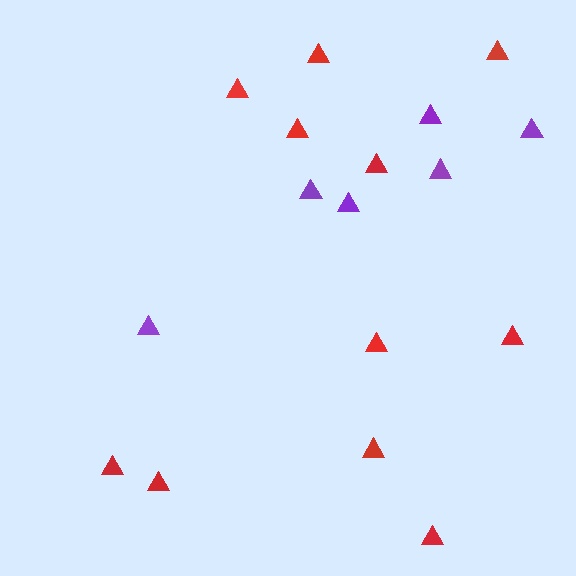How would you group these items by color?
There are 2 groups: one group of red triangles (11) and one group of purple triangles (6).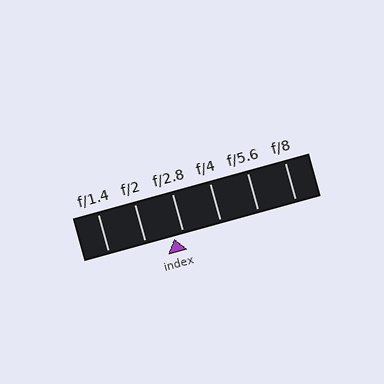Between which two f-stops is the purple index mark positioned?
The index mark is between f/2 and f/2.8.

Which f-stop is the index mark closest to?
The index mark is closest to f/2.8.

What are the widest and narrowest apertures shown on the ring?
The widest aperture shown is f/1.4 and the narrowest is f/8.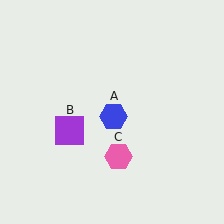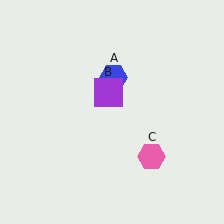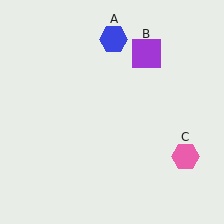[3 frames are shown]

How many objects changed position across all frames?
3 objects changed position: blue hexagon (object A), purple square (object B), pink hexagon (object C).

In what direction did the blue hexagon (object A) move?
The blue hexagon (object A) moved up.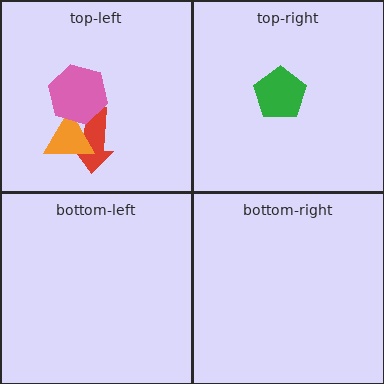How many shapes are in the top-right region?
1.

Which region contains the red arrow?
The top-left region.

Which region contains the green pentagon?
The top-right region.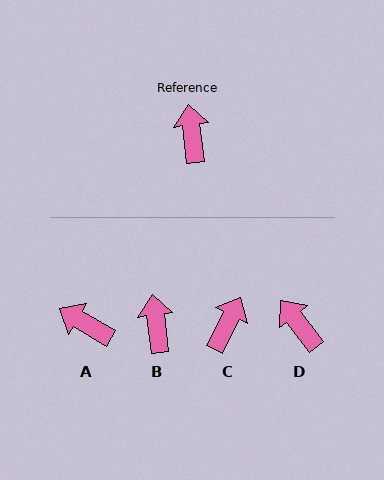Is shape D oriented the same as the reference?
No, it is off by about 31 degrees.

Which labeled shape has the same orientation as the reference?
B.